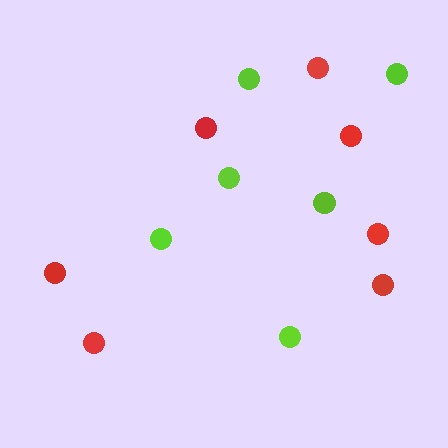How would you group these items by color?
There are 2 groups: one group of red circles (7) and one group of lime circles (6).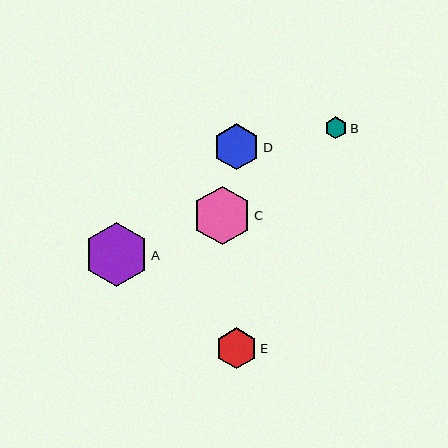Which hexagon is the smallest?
Hexagon B is the smallest with a size of approximately 22 pixels.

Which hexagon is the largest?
Hexagon A is the largest with a size of approximately 64 pixels.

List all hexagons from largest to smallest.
From largest to smallest: A, C, D, E, B.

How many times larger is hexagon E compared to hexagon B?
Hexagon E is approximately 1.9 times the size of hexagon B.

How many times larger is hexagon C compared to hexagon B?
Hexagon C is approximately 2.7 times the size of hexagon B.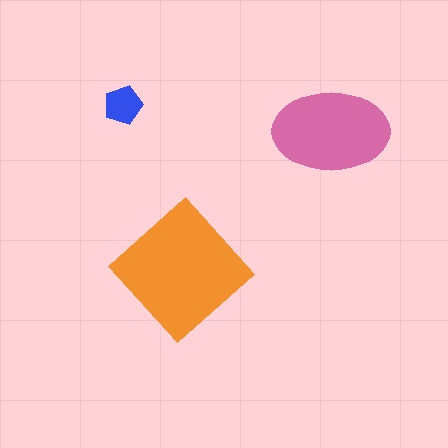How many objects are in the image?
There are 3 objects in the image.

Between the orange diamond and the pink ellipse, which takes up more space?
The orange diamond.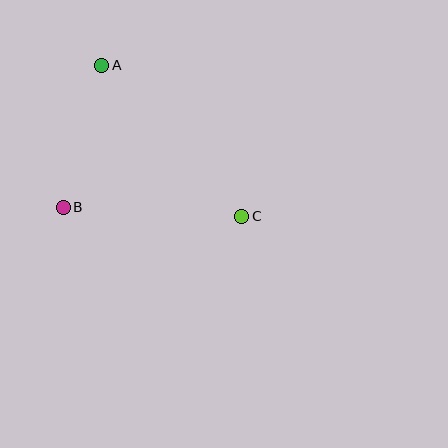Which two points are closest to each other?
Points A and B are closest to each other.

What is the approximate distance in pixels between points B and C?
The distance between B and C is approximately 179 pixels.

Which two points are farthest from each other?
Points A and C are farthest from each other.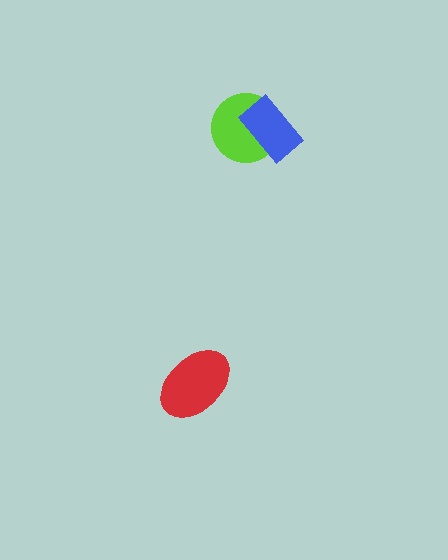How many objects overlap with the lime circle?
1 object overlaps with the lime circle.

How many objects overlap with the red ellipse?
0 objects overlap with the red ellipse.